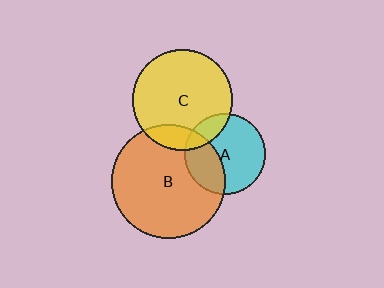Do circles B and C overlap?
Yes.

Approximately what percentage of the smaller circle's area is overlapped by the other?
Approximately 15%.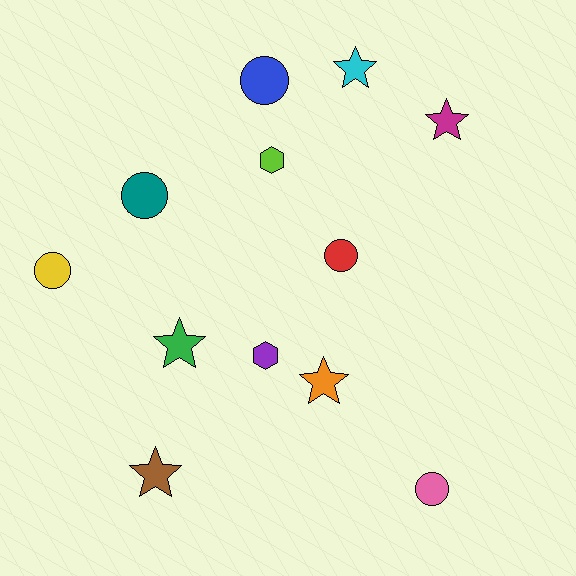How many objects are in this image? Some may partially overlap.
There are 12 objects.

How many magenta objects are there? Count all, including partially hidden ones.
There is 1 magenta object.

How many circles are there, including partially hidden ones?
There are 5 circles.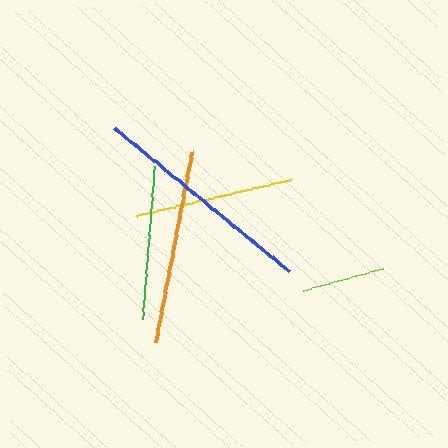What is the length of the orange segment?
The orange segment is approximately 193 pixels long.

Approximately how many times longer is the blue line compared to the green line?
The blue line is approximately 1.5 times the length of the green line.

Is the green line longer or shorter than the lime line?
The green line is longer than the lime line.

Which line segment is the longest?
The blue line is the longest at approximately 227 pixels.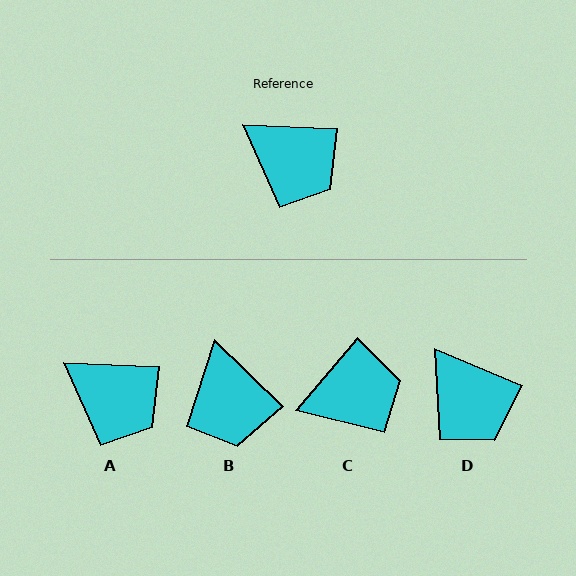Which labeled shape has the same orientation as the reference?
A.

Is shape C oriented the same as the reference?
No, it is off by about 52 degrees.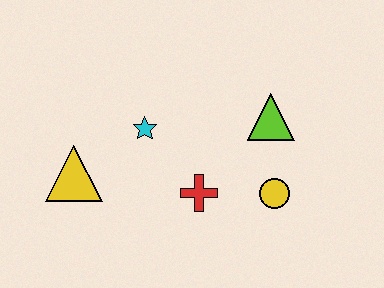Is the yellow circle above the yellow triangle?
No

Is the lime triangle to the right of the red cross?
Yes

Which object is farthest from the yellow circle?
The yellow triangle is farthest from the yellow circle.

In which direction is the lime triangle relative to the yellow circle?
The lime triangle is above the yellow circle.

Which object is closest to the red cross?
The yellow circle is closest to the red cross.